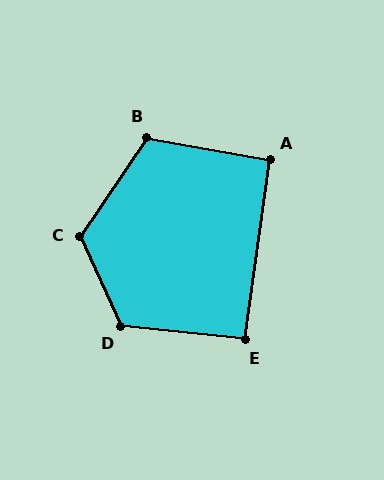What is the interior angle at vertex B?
Approximately 114 degrees (obtuse).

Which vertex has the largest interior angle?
C, at approximately 122 degrees.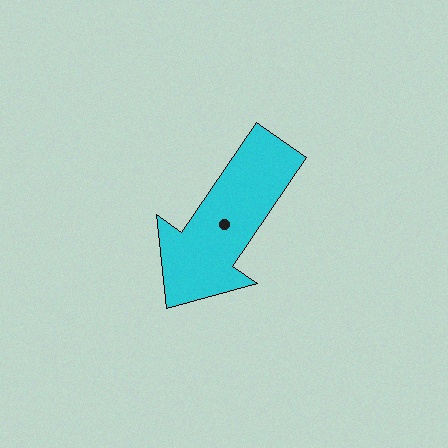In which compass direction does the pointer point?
Southwest.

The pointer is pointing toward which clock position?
Roughly 7 o'clock.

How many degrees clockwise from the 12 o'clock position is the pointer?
Approximately 214 degrees.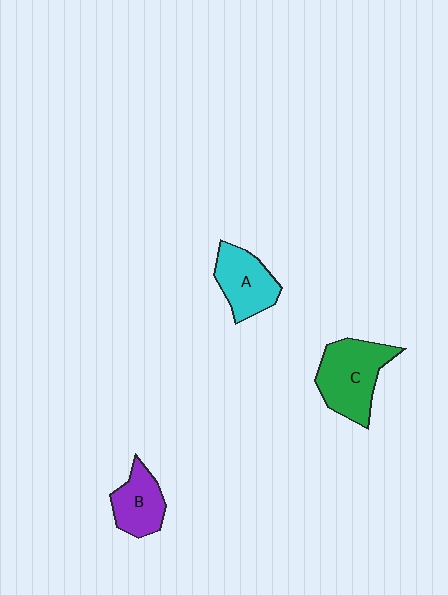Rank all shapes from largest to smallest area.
From largest to smallest: C (green), A (cyan), B (purple).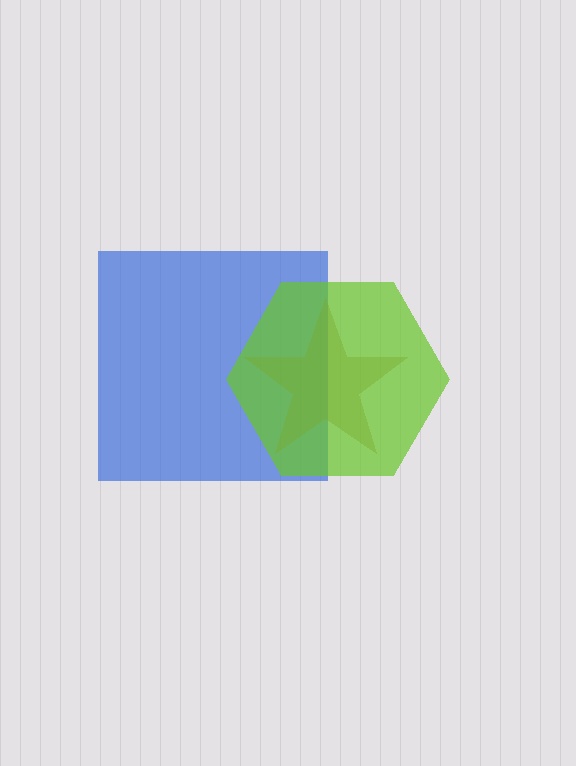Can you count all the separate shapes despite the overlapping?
Yes, there are 3 separate shapes.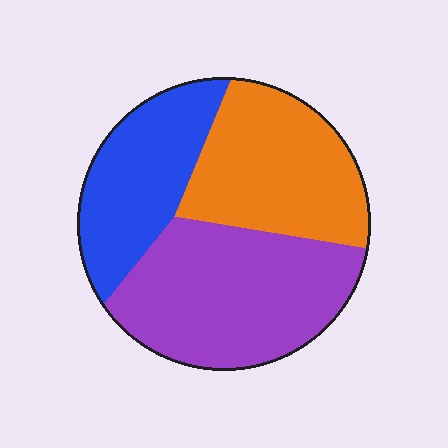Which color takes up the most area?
Purple, at roughly 40%.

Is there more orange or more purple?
Purple.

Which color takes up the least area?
Blue, at roughly 25%.